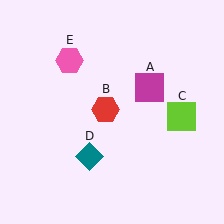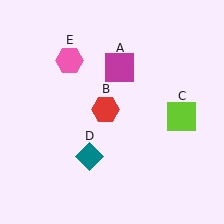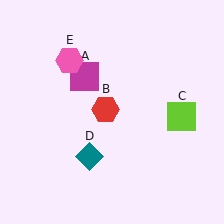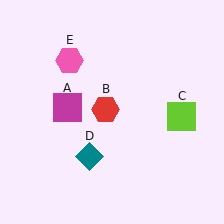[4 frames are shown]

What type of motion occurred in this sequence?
The magenta square (object A) rotated counterclockwise around the center of the scene.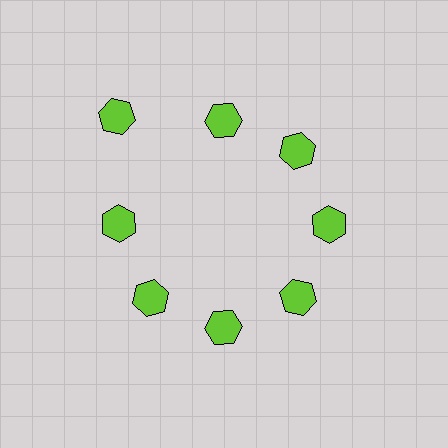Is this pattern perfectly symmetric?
No. The 8 lime hexagons are arranged in a ring, but one element near the 10 o'clock position is pushed outward from the center, breaking the 8-fold rotational symmetry.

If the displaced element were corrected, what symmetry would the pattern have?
It would have 8-fold rotational symmetry — the pattern would map onto itself every 45 degrees.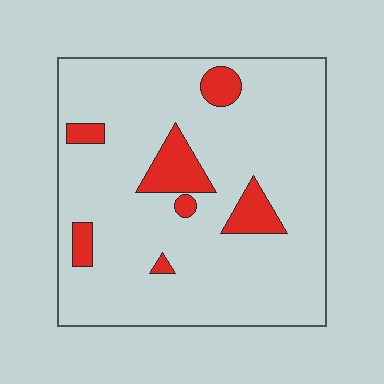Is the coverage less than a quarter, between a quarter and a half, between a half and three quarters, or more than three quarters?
Less than a quarter.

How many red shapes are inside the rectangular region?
7.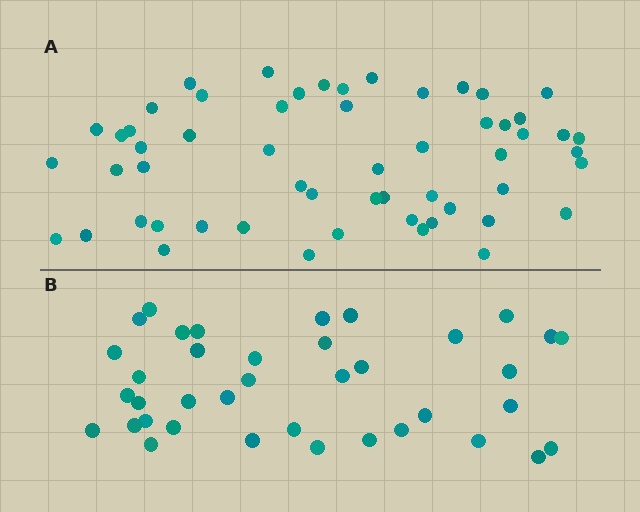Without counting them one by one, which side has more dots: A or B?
Region A (the top region) has more dots.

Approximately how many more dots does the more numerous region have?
Region A has approximately 20 more dots than region B.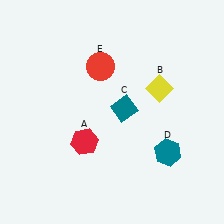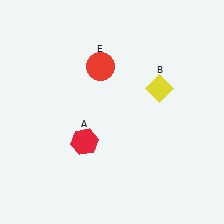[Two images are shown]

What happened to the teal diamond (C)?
The teal diamond (C) was removed in Image 2. It was in the top-right area of Image 1.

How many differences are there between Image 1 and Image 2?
There are 2 differences between the two images.